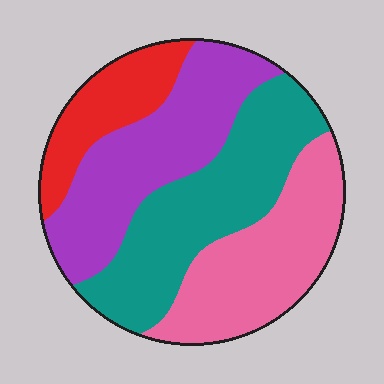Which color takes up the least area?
Red, at roughly 15%.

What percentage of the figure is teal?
Teal covers roughly 30% of the figure.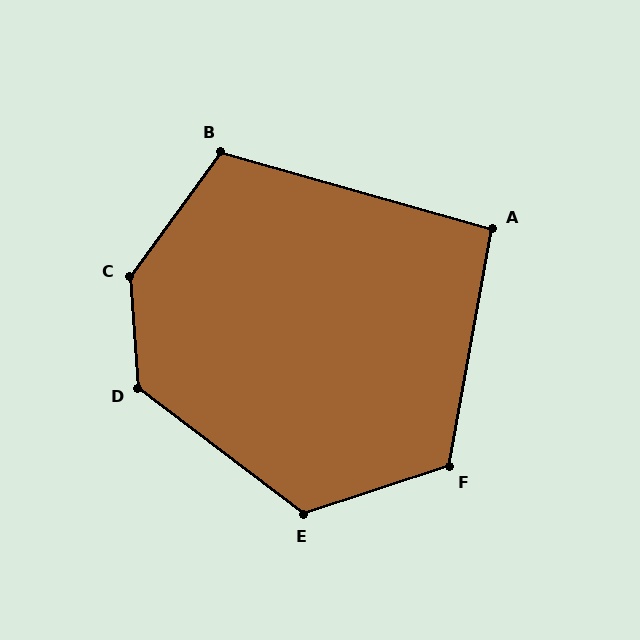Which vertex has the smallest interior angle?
A, at approximately 95 degrees.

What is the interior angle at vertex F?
Approximately 119 degrees (obtuse).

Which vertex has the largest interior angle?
C, at approximately 140 degrees.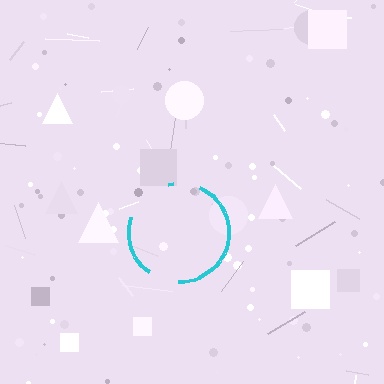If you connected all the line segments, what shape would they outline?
They would outline a circle.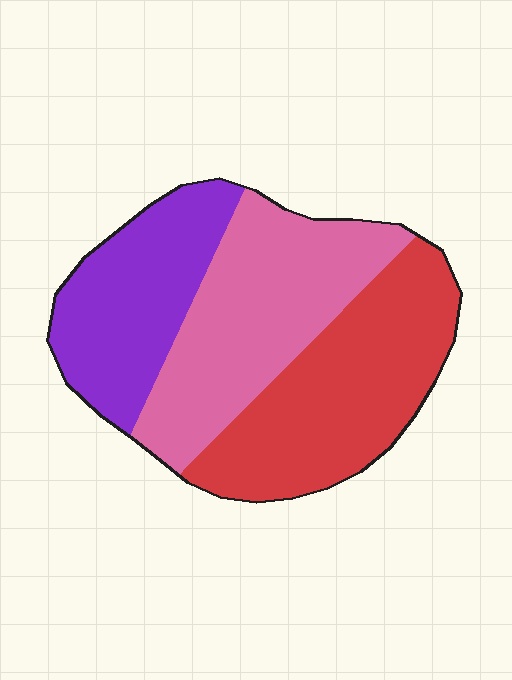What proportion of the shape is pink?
Pink takes up about three eighths (3/8) of the shape.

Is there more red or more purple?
Red.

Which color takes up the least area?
Purple, at roughly 25%.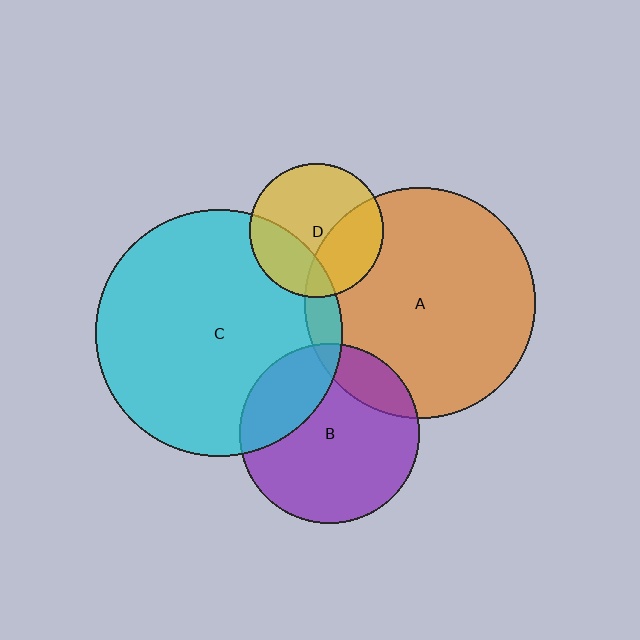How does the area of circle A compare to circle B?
Approximately 1.6 times.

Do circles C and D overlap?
Yes.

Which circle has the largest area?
Circle C (cyan).